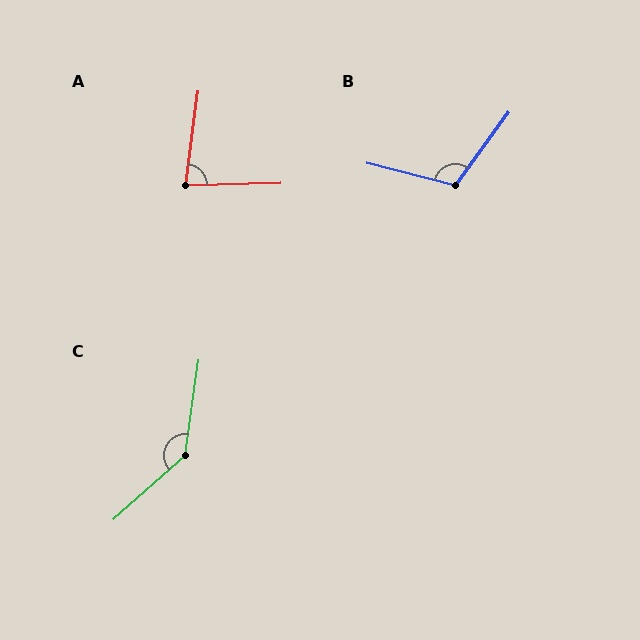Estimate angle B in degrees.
Approximately 111 degrees.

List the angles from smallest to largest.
A (81°), B (111°), C (139°).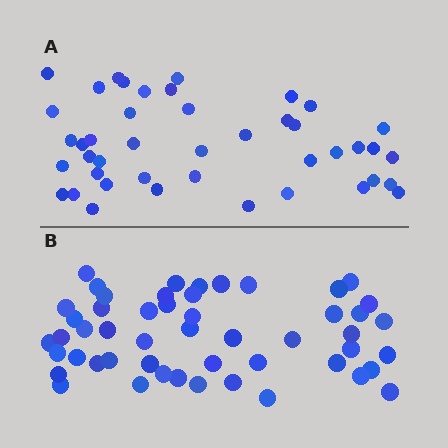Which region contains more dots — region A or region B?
Region B (the bottom region) has more dots.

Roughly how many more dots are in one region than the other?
Region B has roughly 8 or so more dots than region A.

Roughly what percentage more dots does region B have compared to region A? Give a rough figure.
About 20% more.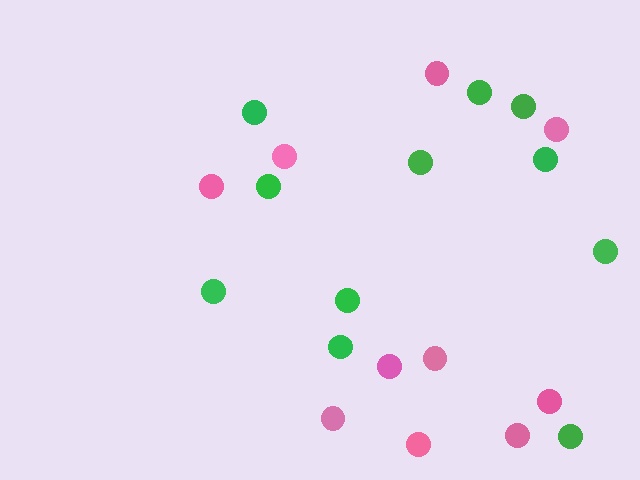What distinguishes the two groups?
There are 2 groups: one group of pink circles (10) and one group of green circles (11).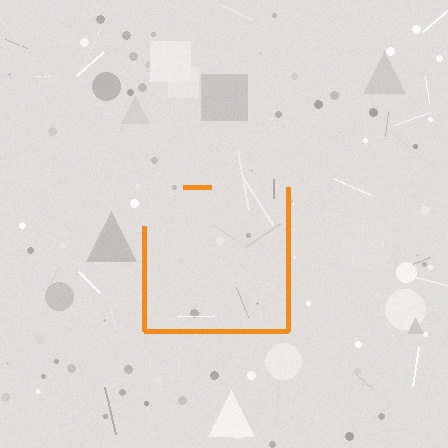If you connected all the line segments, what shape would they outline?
They would outline a square.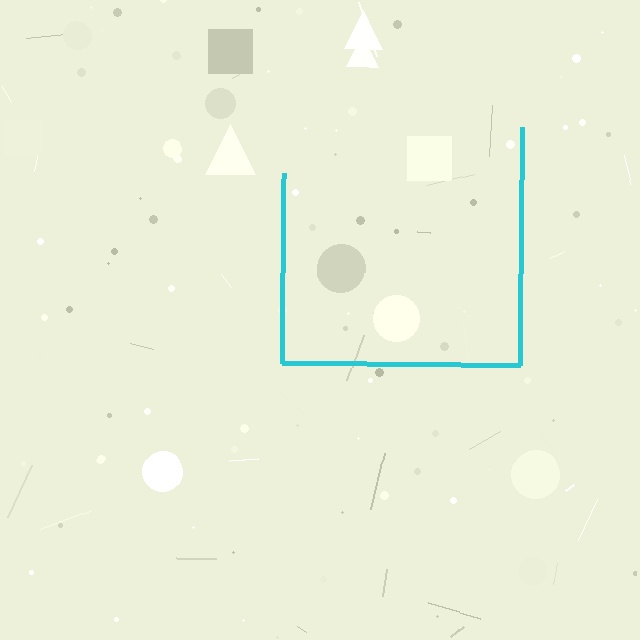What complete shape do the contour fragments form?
The contour fragments form a square.